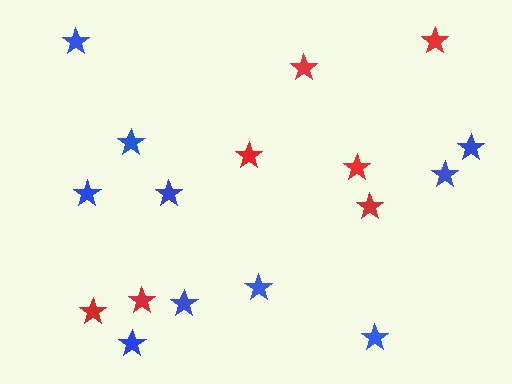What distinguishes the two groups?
There are 2 groups: one group of red stars (7) and one group of blue stars (10).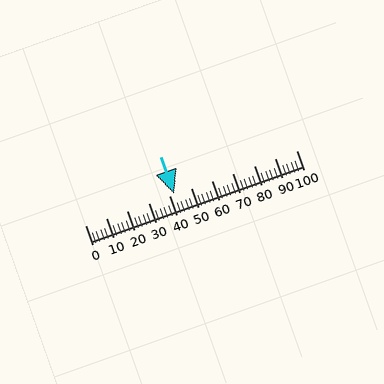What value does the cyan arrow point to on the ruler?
The cyan arrow points to approximately 42.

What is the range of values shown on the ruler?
The ruler shows values from 0 to 100.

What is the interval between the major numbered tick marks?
The major tick marks are spaced 10 units apart.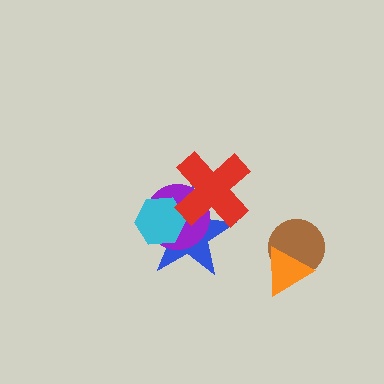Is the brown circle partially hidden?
Yes, it is partially covered by another shape.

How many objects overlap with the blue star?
3 objects overlap with the blue star.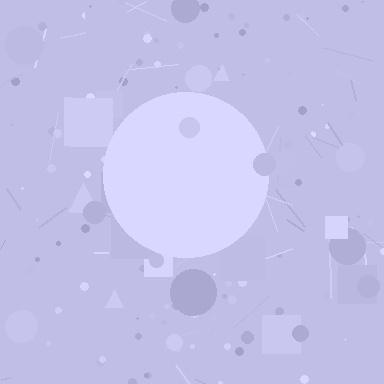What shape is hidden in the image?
A circle is hidden in the image.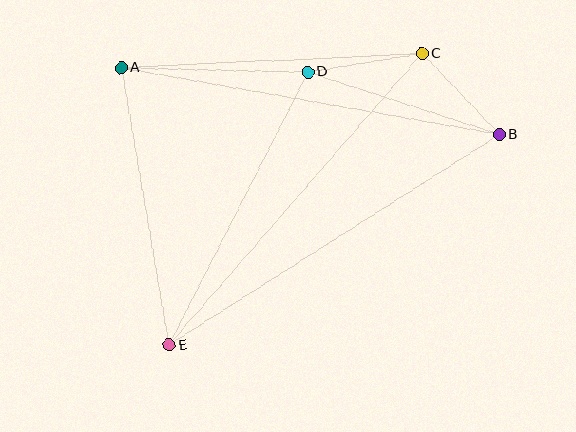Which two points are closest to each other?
Points B and C are closest to each other.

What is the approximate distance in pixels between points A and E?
The distance between A and E is approximately 281 pixels.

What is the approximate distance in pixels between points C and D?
The distance between C and D is approximately 116 pixels.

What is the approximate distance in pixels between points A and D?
The distance between A and D is approximately 187 pixels.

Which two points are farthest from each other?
Points B and E are farthest from each other.